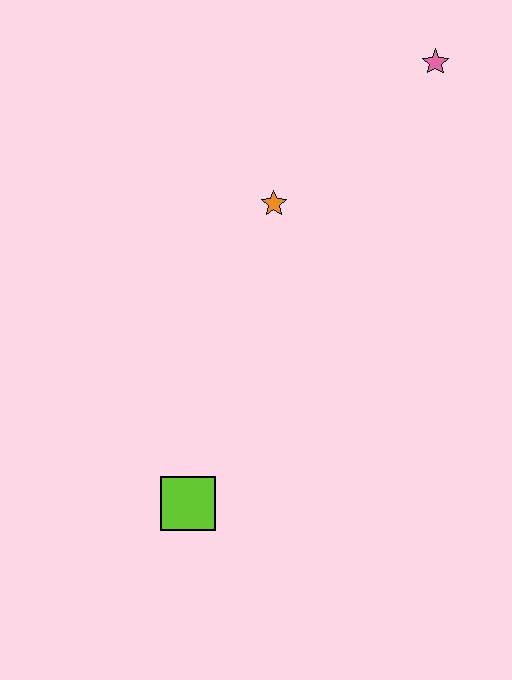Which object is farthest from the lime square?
The pink star is farthest from the lime square.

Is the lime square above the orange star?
No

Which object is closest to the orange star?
The pink star is closest to the orange star.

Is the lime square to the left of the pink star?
Yes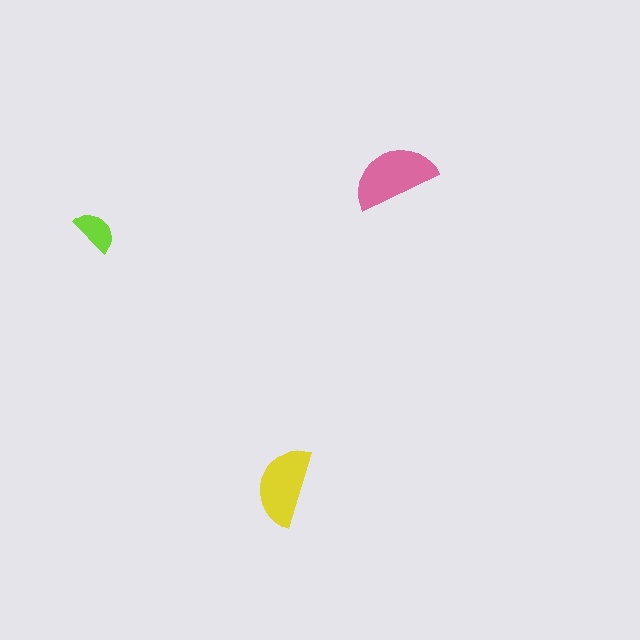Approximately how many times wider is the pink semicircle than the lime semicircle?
About 2 times wider.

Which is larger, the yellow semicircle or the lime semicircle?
The yellow one.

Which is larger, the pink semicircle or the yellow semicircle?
The pink one.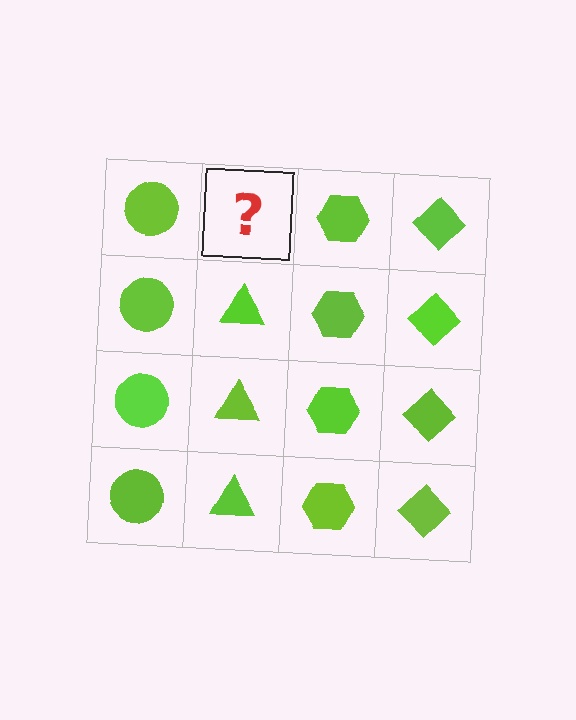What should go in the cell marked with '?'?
The missing cell should contain a lime triangle.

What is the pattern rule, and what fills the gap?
The rule is that each column has a consistent shape. The gap should be filled with a lime triangle.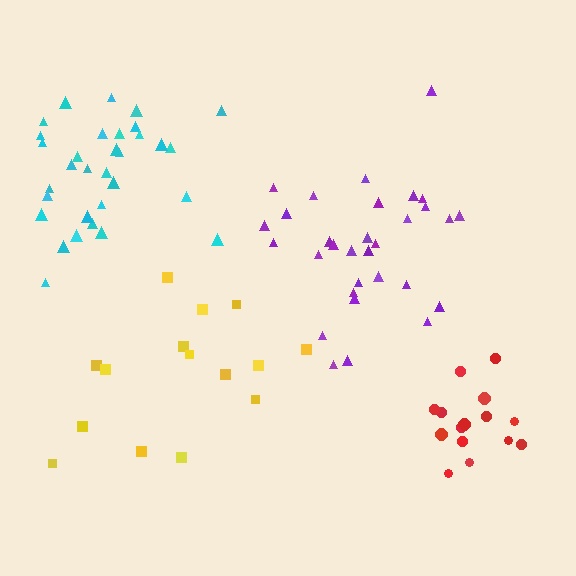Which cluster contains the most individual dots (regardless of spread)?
Cyan (32).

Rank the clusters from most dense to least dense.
red, cyan, purple, yellow.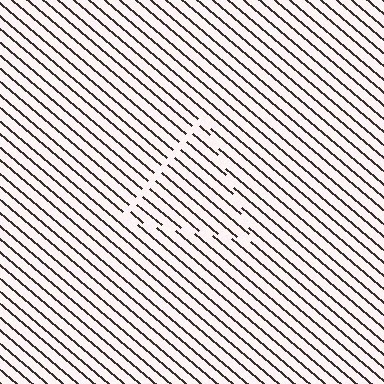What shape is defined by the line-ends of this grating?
An illusory triangle. The interior of the shape contains the same grating, shifted by half a period — the contour is defined by the phase discontinuity where line-ends from the inner and outer gratings abut.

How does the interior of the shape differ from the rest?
The interior of the shape contains the same grating, shifted by half a period — the contour is defined by the phase discontinuity where line-ends from the inner and outer gratings abut.